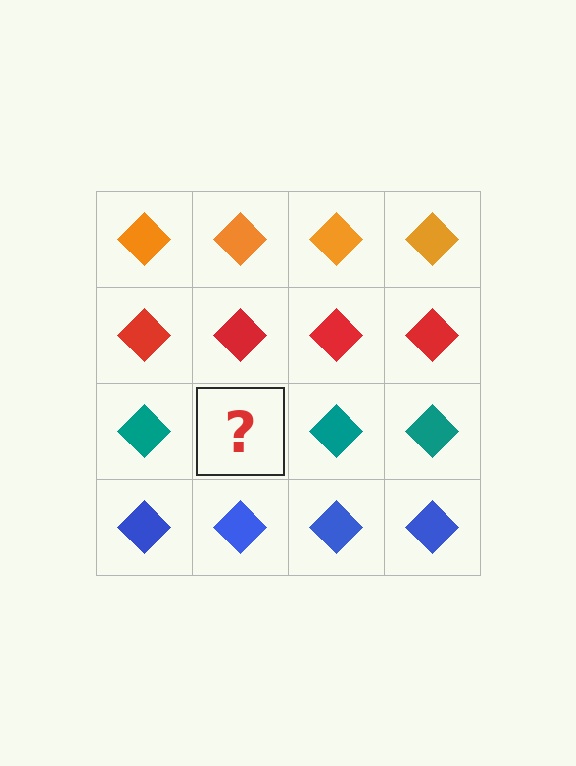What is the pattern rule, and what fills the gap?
The rule is that each row has a consistent color. The gap should be filled with a teal diamond.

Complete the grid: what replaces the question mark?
The question mark should be replaced with a teal diamond.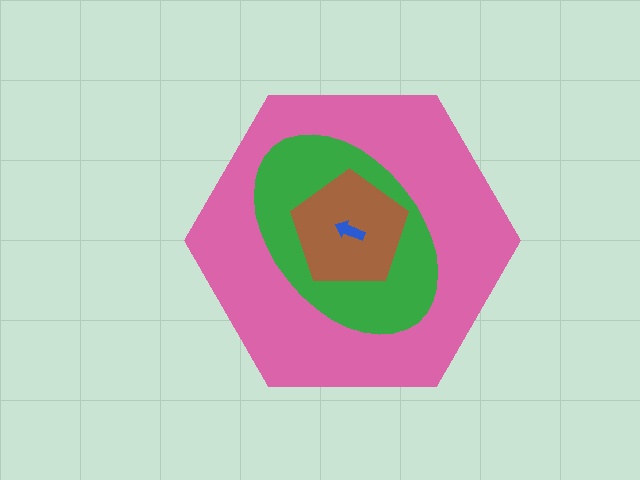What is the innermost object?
The blue arrow.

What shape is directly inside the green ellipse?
The brown pentagon.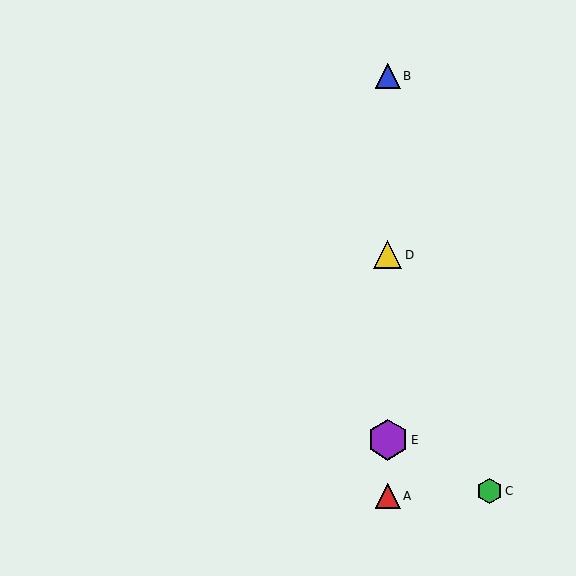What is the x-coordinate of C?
Object C is at x≈489.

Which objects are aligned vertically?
Objects A, B, D, E are aligned vertically.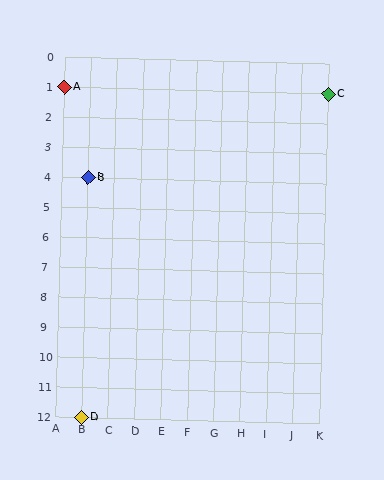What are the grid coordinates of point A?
Point A is at grid coordinates (A, 1).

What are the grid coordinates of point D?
Point D is at grid coordinates (B, 12).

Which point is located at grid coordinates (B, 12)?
Point D is at (B, 12).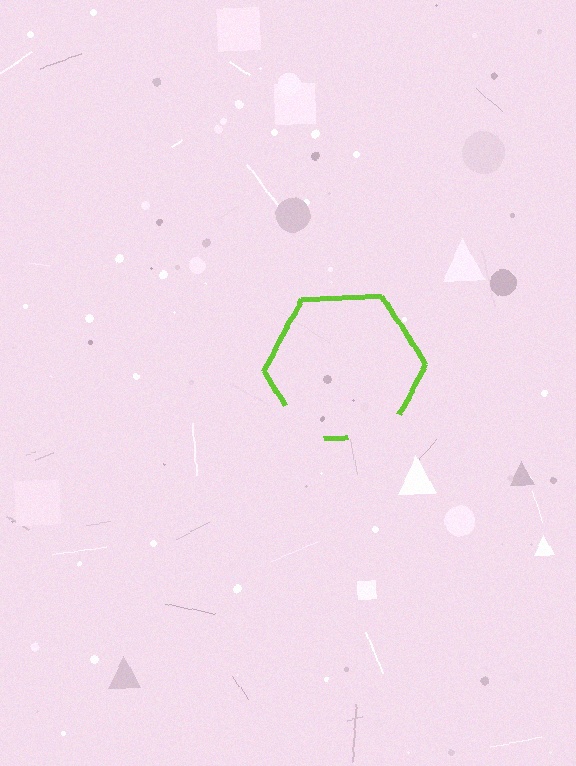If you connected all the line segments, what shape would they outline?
They would outline a hexagon.